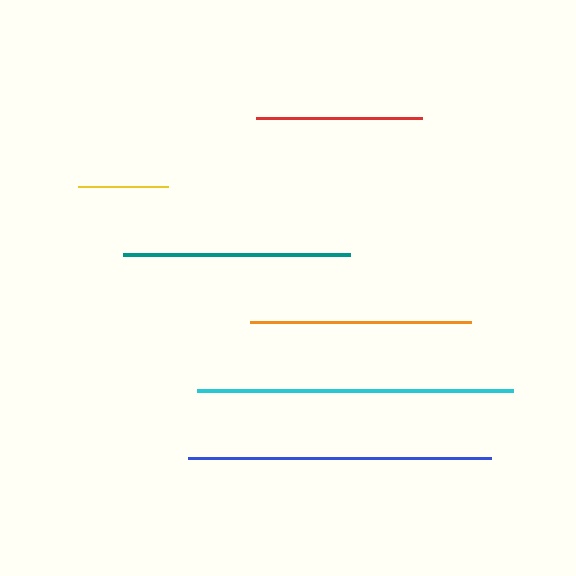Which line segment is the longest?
The cyan line is the longest at approximately 316 pixels.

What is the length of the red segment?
The red segment is approximately 166 pixels long.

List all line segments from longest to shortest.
From longest to shortest: cyan, blue, teal, orange, red, yellow.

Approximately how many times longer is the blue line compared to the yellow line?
The blue line is approximately 3.4 times the length of the yellow line.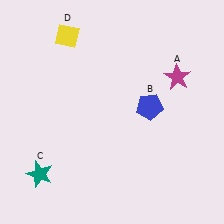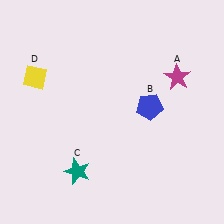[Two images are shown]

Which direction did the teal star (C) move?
The teal star (C) moved right.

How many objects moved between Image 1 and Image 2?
2 objects moved between the two images.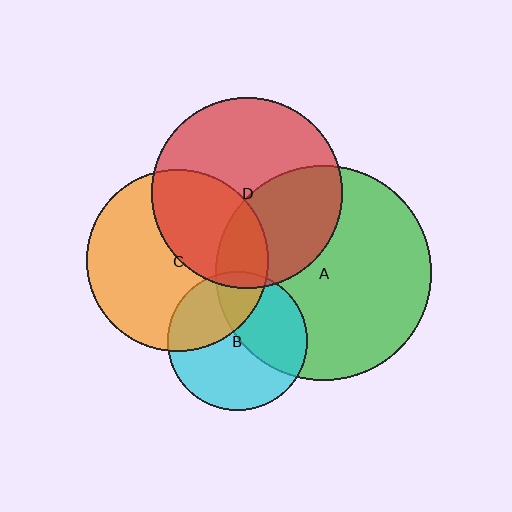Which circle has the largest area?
Circle A (green).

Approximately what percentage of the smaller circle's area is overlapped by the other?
Approximately 40%.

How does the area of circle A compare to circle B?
Approximately 2.4 times.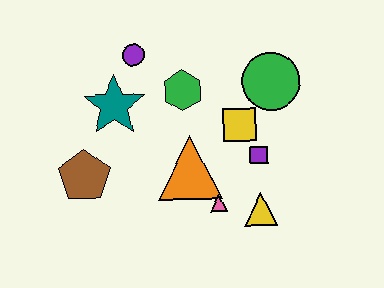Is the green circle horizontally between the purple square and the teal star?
No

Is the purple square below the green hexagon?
Yes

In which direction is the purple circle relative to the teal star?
The purple circle is above the teal star.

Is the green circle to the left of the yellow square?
No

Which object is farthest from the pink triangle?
The purple circle is farthest from the pink triangle.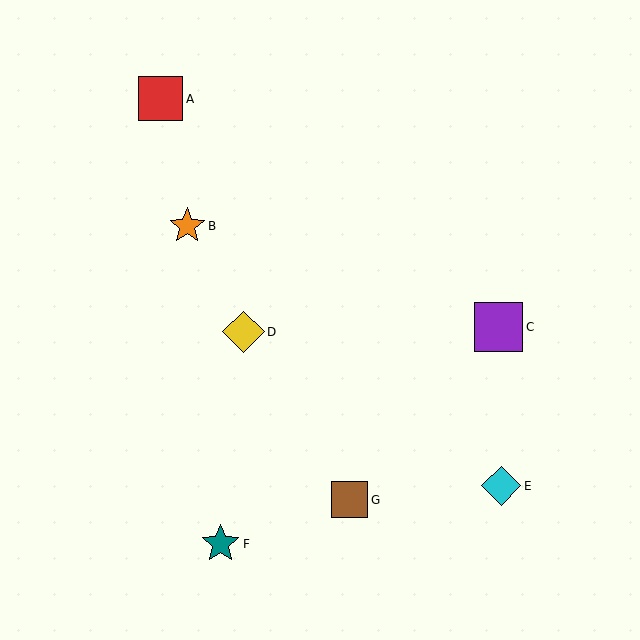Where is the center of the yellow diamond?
The center of the yellow diamond is at (243, 332).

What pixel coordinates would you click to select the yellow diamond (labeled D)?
Click at (243, 332) to select the yellow diamond D.